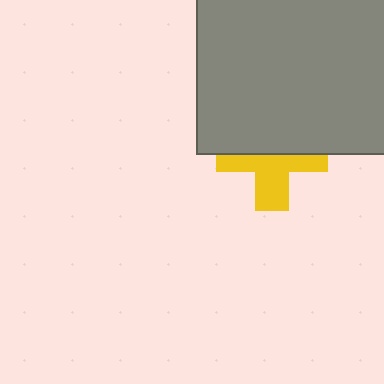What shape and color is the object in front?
The object in front is a gray rectangle.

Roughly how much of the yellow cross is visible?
About half of it is visible (roughly 49%).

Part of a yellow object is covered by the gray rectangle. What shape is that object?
It is a cross.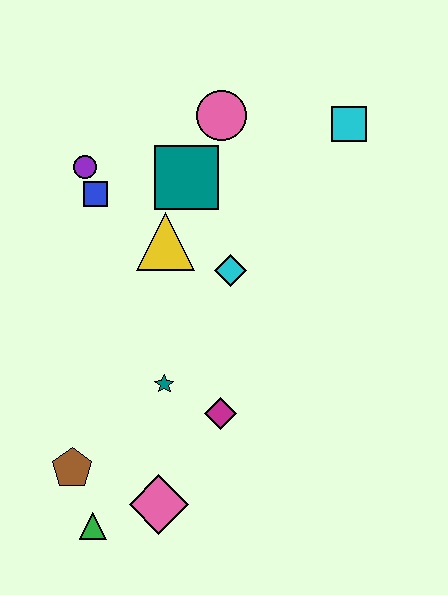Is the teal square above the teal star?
Yes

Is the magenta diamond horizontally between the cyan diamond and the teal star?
Yes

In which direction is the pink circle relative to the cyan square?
The pink circle is to the left of the cyan square.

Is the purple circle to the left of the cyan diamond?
Yes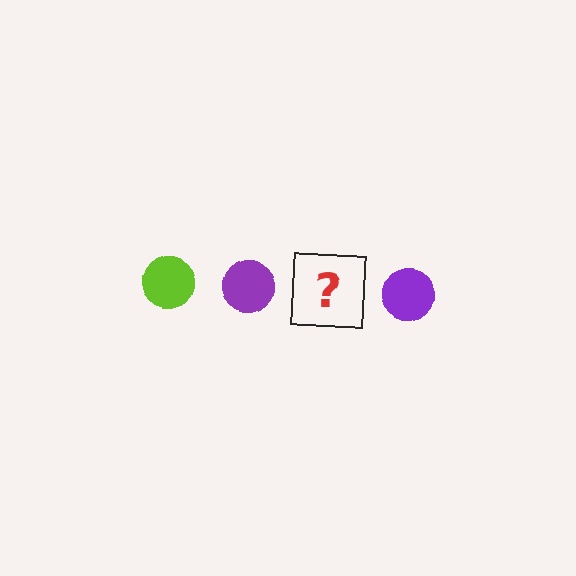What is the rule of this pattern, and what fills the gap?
The rule is that the pattern cycles through lime, purple circles. The gap should be filled with a lime circle.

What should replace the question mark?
The question mark should be replaced with a lime circle.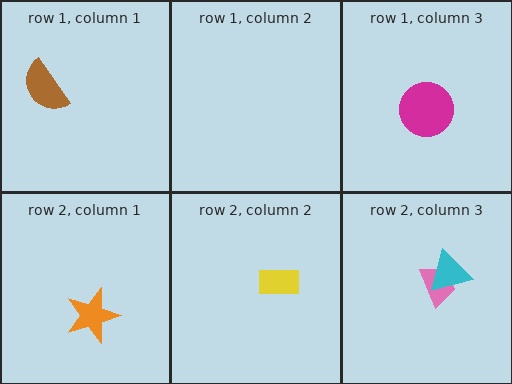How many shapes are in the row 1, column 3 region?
1.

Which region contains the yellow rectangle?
The row 2, column 2 region.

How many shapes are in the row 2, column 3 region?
2.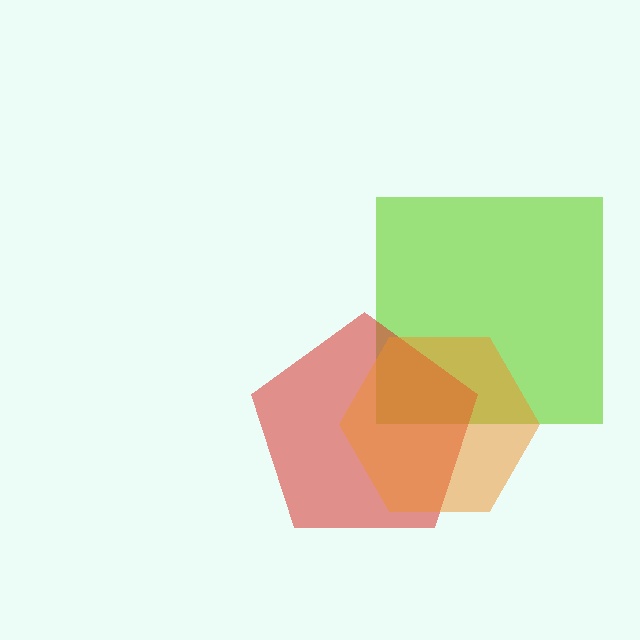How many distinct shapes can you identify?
There are 3 distinct shapes: a lime square, a red pentagon, an orange hexagon.